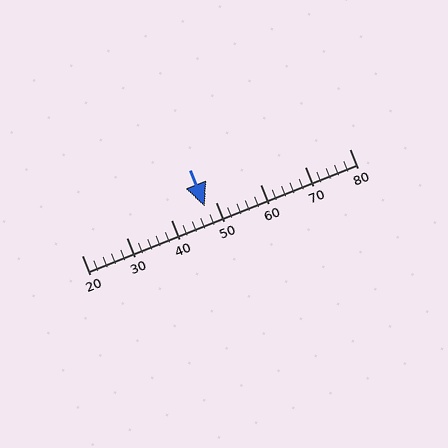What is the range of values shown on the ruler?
The ruler shows values from 20 to 80.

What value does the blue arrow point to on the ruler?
The blue arrow points to approximately 48.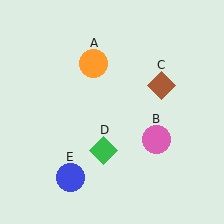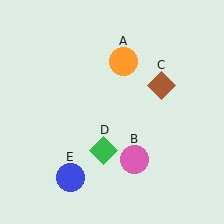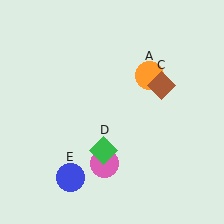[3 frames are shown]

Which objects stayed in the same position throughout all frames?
Brown diamond (object C) and green diamond (object D) and blue circle (object E) remained stationary.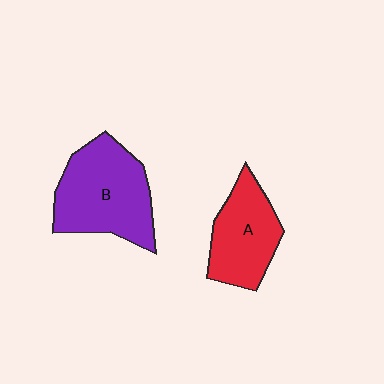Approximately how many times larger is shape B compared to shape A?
Approximately 1.4 times.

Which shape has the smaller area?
Shape A (red).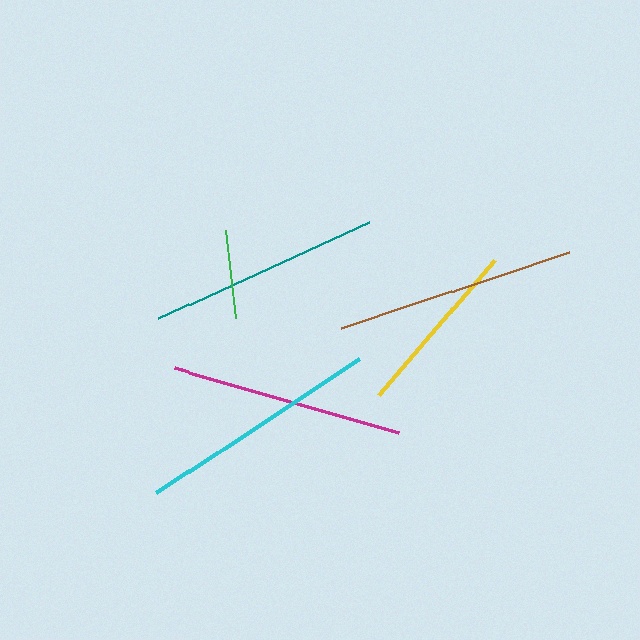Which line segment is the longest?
The cyan line is the longest at approximately 244 pixels.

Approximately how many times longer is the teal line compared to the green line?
The teal line is approximately 2.6 times the length of the green line.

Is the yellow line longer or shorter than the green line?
The yellow line is longer than the green line.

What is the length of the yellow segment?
The yellow segment is approximately 179 pixels long.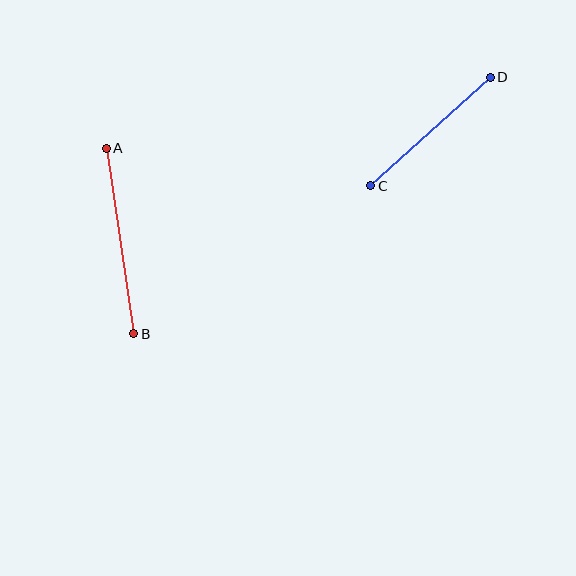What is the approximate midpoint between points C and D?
The midpoint is at approximately (431, 131) pixels.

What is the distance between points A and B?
The distance is approximately 187 pixels.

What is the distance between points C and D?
The distance is approximately 161 pixels.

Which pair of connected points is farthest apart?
Points A and B are farthest apart.